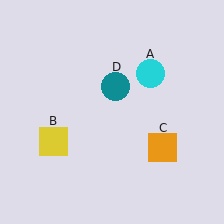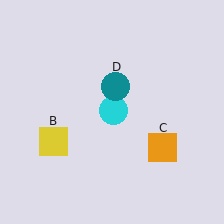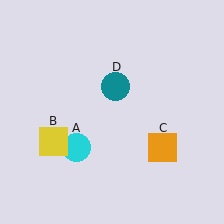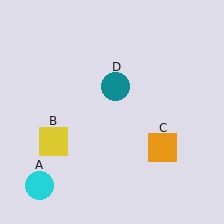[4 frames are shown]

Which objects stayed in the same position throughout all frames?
Yellow square (object B) and orange square (object C) and teal circle (object D) remained stationary.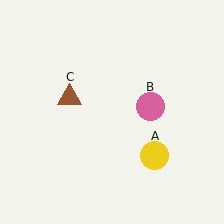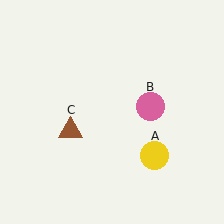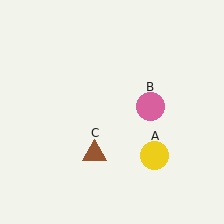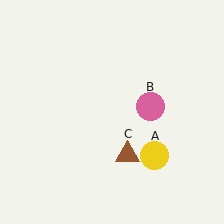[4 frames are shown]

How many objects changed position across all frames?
1 object changed position: brown triangle (object C).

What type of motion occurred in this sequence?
The brown triangle (object C) rotated counterclockwise around the center of the scene.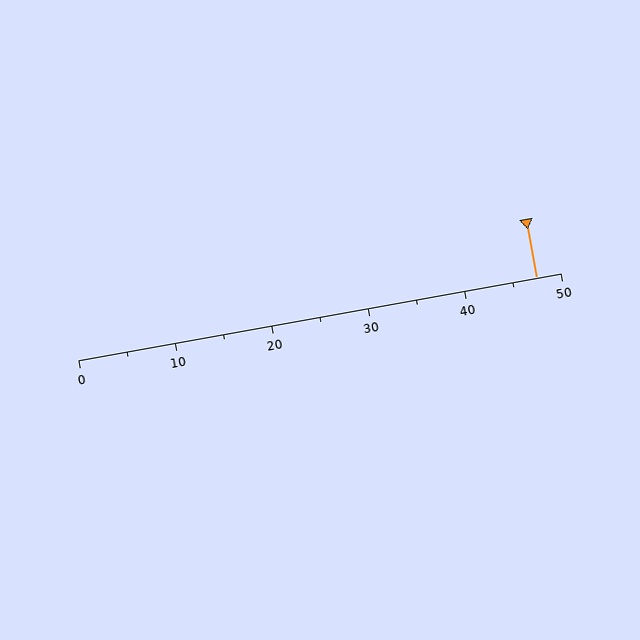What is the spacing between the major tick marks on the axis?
The major ticks are spaced 10 apart.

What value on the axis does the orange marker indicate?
The marker indicates approximately 47.5.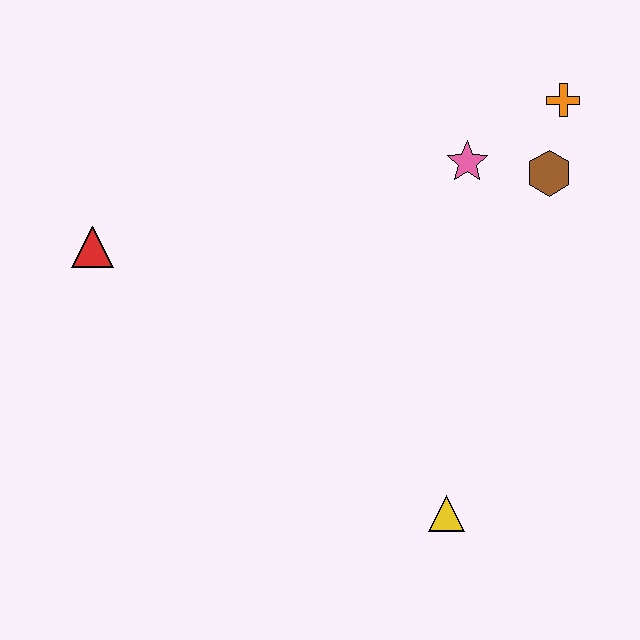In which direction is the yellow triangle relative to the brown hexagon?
The yellow triangle is below the brown hexagon.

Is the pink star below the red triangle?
No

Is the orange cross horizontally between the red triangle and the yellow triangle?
No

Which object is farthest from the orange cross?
The red triangle is farthest from the orange cross.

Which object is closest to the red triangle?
The pink star is closest to the red triangle.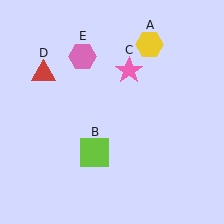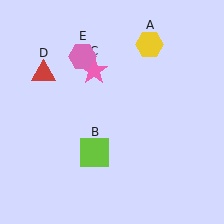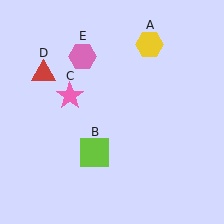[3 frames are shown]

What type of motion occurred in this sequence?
The pink star (object C) rotated counterclockwise around the center of the scene.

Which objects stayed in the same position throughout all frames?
Yellow hexagon (object A) and lime square (object B) and red triangle (object D) and pink hexagon (object E) remained stationary.